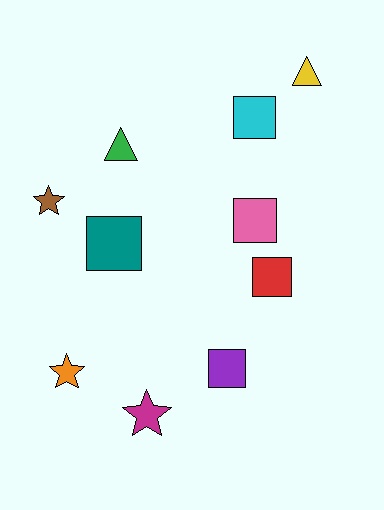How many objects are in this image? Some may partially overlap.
There are 10 objects.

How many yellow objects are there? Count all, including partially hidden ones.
There is 1 yellow object.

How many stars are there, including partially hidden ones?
There are 3 stars.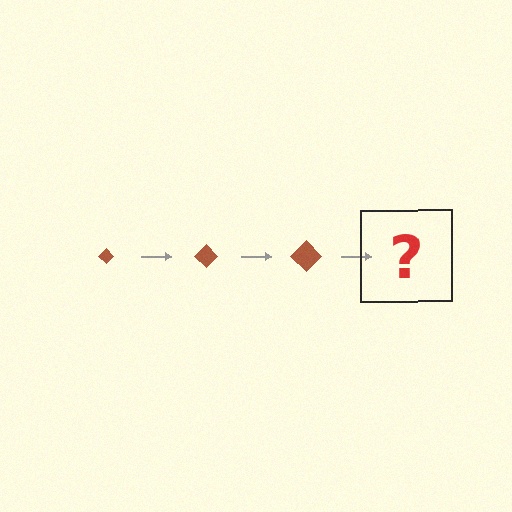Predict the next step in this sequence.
The next step is a brown diamond, larger than the previous one.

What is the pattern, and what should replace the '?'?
The pattern is that the diamond gets progressively larger each step. The '?' should be a brown diamond, larger than the previous one.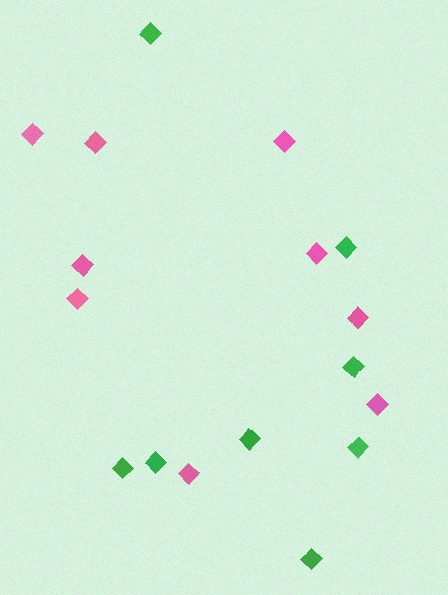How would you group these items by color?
There are 2 groups: one group of pink diamonds (9) and one group of green diamonds (8).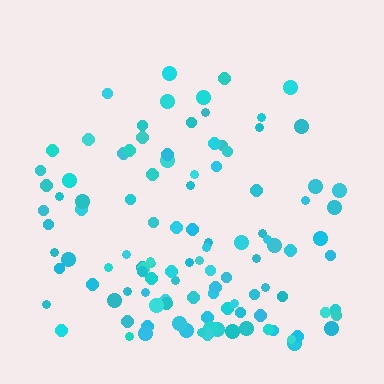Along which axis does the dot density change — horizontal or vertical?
Vertical.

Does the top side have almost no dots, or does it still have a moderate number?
Still a moderate number, just noticeably fewer than the bottom.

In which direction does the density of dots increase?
From top to bottom, with the bottom side densest.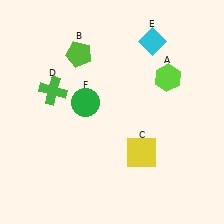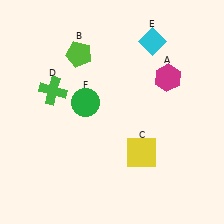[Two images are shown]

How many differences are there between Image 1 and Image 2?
There is 1 difference between the two images.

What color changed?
The hexagon (A) changed from lime in Image 1 to magenta in Image 2.